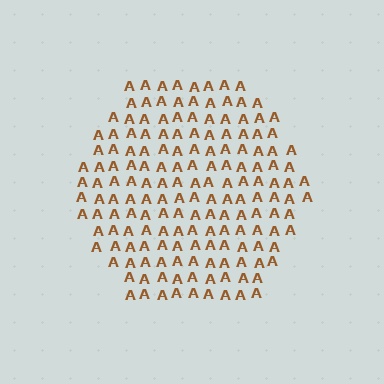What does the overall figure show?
The overall figure shows a hexagon.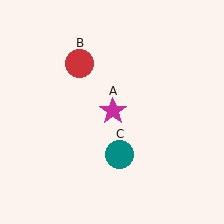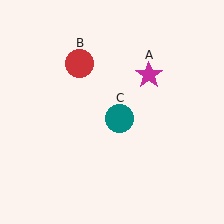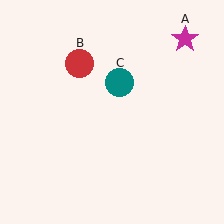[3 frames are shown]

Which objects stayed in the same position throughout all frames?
Red circle (object B) remained stationary.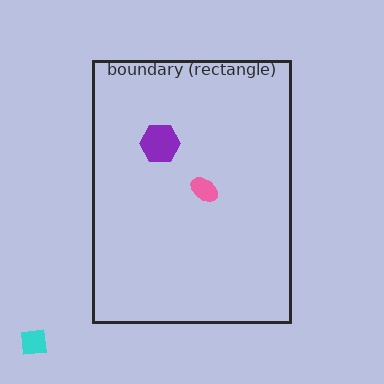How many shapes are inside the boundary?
2 inside, 1 outside.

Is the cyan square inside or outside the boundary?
Outside.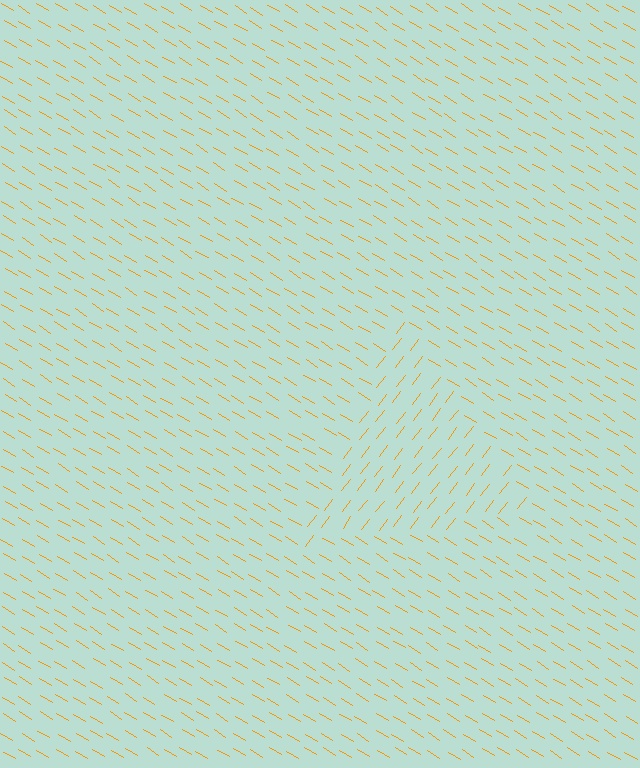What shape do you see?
I see a triangle.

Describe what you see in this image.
The image is filled with small orange line segments. A triangle region in the image has lines oriented differently from the surrounding lines, creating a visible texture boundary.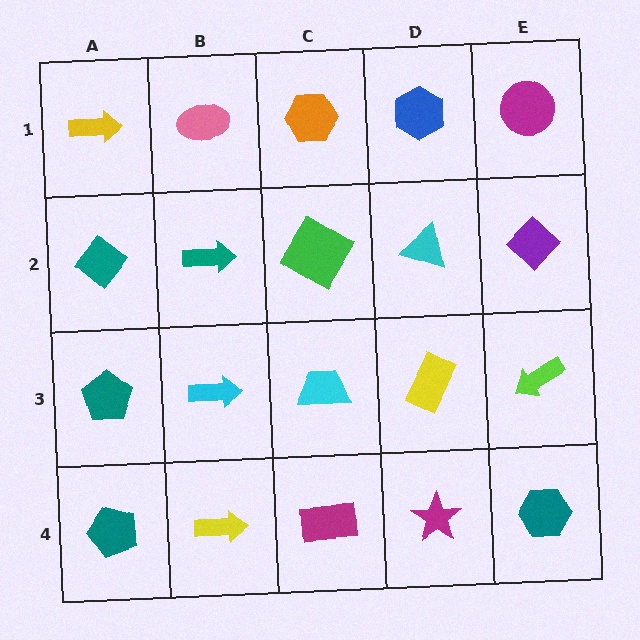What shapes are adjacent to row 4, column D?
A yellow rectangle (row 3, column D), a magenta rectangle (row 4, column C), a teal hexagon (row 4, column E).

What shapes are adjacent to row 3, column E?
A purple diamond (row 2, column E), a teal hexagon (row 4, column E), a yellow rectangle (row 3, column D).